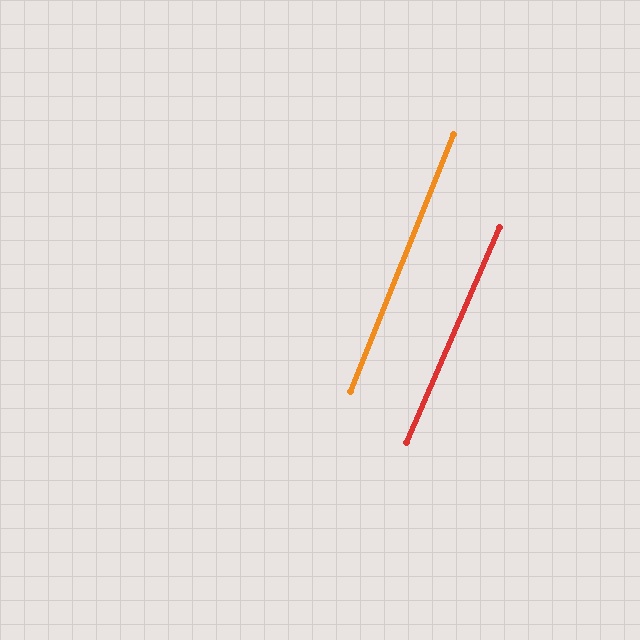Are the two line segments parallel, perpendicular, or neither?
Parallel — their directions differ by only 1.5°.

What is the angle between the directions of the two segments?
Approximately 2 degrees.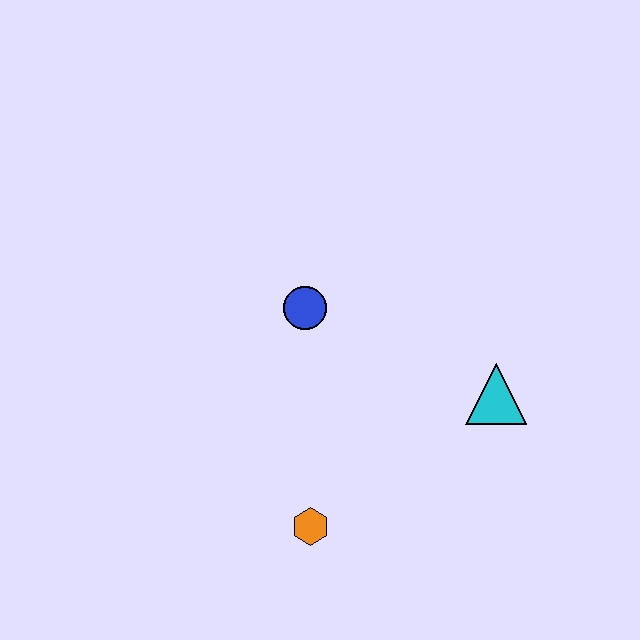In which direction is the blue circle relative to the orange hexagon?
The blue circle is above the orange hexagon.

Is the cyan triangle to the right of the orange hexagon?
Yes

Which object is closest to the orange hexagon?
The blue circle is closest to the orange hexagon.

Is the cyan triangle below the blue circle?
Yes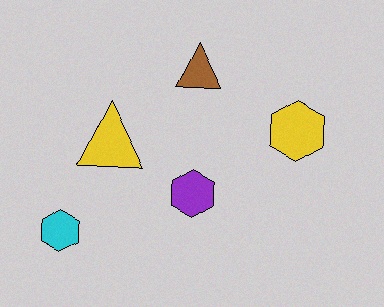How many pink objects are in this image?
There are no pink objects.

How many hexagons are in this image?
There are 3 hexagons.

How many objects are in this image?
There are 5 objects.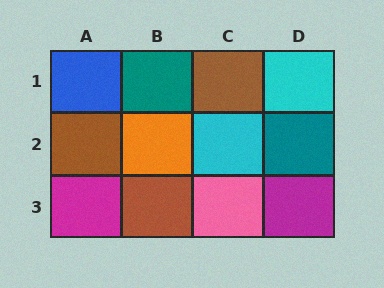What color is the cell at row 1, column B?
Teal.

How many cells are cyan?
2 cells are cyan.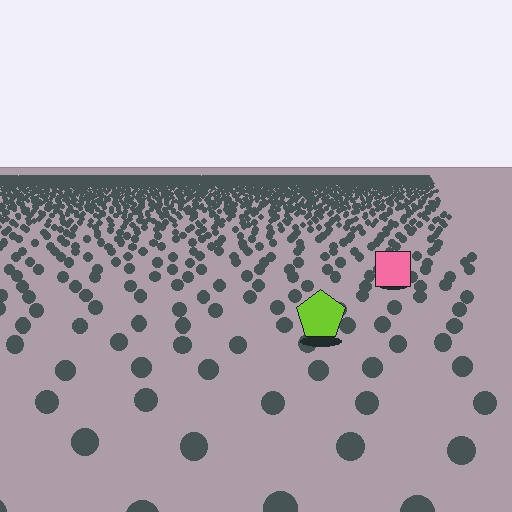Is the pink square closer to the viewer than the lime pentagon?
No. The lime pentagon is closer — you can tell from the texture gradient: the ground texture is coarser near it.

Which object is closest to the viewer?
The lime pentagon is closest. The texture marks near it are larger and more spread out.